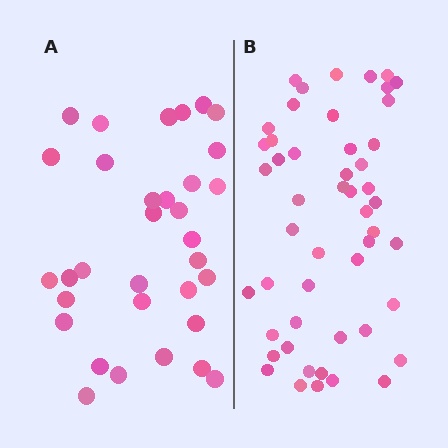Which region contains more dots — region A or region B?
Region B (the right region) has more dots.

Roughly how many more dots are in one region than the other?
Region B has approximately 15 more dots than region A.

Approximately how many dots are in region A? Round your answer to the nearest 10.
About 30 dots. (The exact count is 33, which rounds to 30.)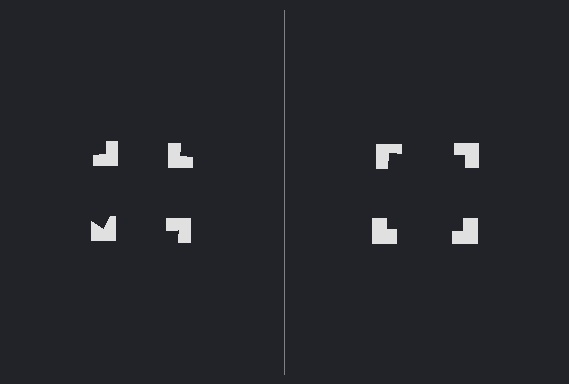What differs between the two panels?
The notched squares are positioned identically on both sides; only the wedge orientations differ. On the right they align to a square; on the left they are misaligned.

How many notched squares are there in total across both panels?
8 — 4 on each side.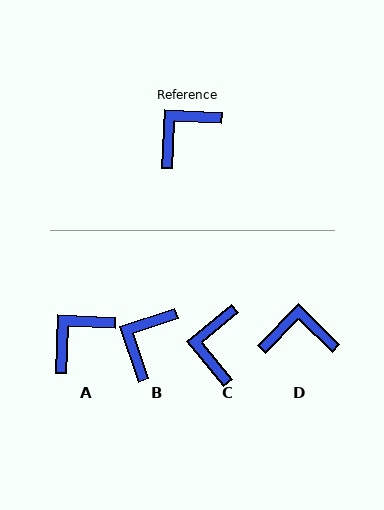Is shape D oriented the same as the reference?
No, it is off by about 42 degrees.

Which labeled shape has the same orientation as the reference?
A.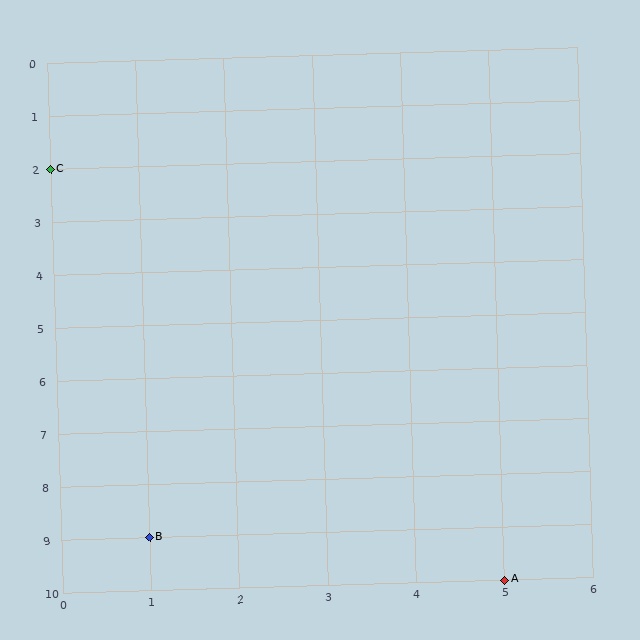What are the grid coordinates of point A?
Point A is at grid coordinates (5, 10).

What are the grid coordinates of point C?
Point C is at grid coordinates (0, 2).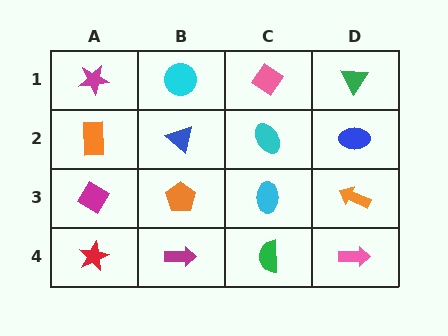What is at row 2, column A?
An orange rectangle.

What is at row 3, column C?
A cyan ellipse.